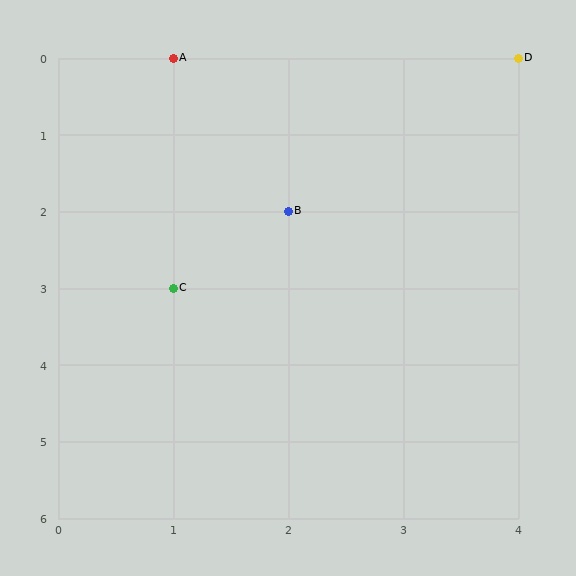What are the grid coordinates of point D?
Point D is at grid coordinates (4, 0).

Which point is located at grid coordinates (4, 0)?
Point D is at (4, 0).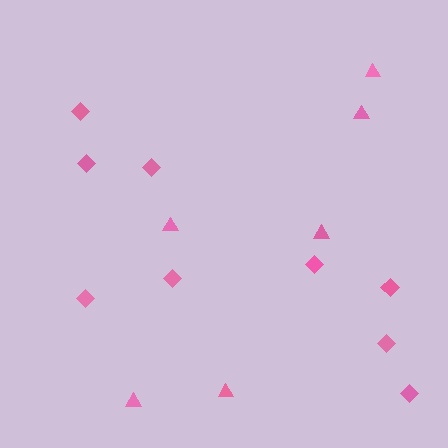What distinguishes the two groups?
There are 2 groups: one group of diamonds (9) and one group of triangles (6).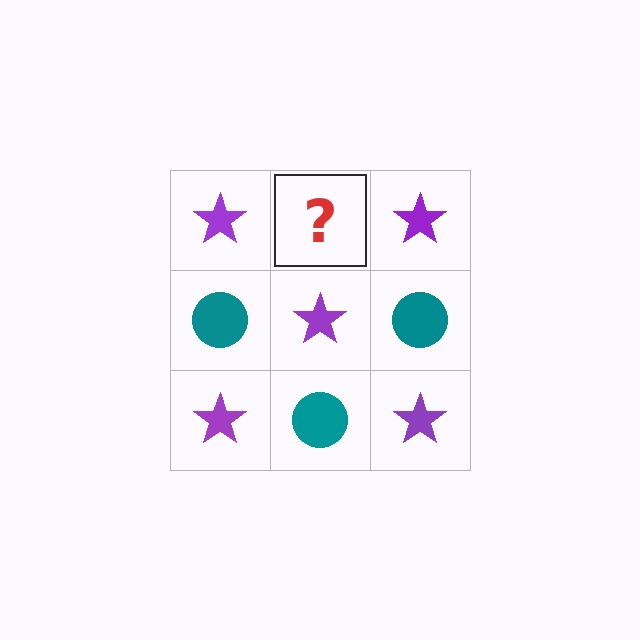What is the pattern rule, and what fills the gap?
The rule is that it alternates purple star and teal circle in a checkerboard pattern. The gap should be filled with a teal circle.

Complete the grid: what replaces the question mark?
The question mark should be replaced with a teal circle.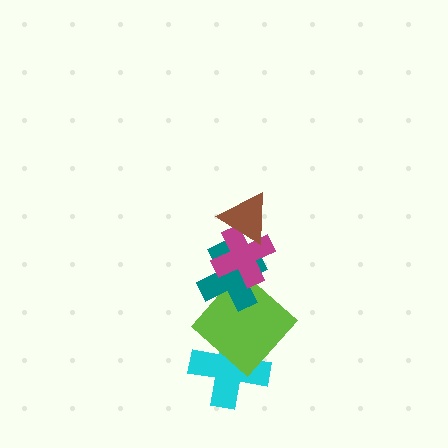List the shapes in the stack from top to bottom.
From top to bottom: the brown triangle, the magenta cross, the teal cross, the lime diamond, the cyan cross.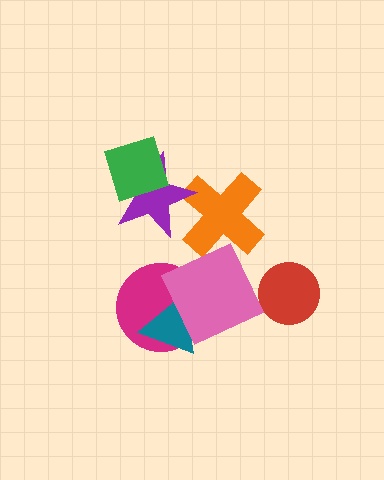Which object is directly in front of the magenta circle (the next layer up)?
The teal triangle is directly in front of the magenta circle.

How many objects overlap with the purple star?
2 objects overlap with the purple star.